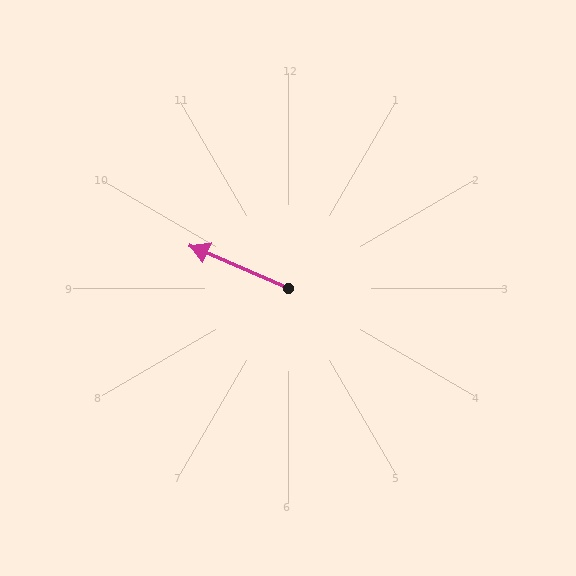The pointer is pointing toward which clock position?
Roughly 10 o'clock.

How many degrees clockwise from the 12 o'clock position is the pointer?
Approximately 294 degrees.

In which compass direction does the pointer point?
Northwest.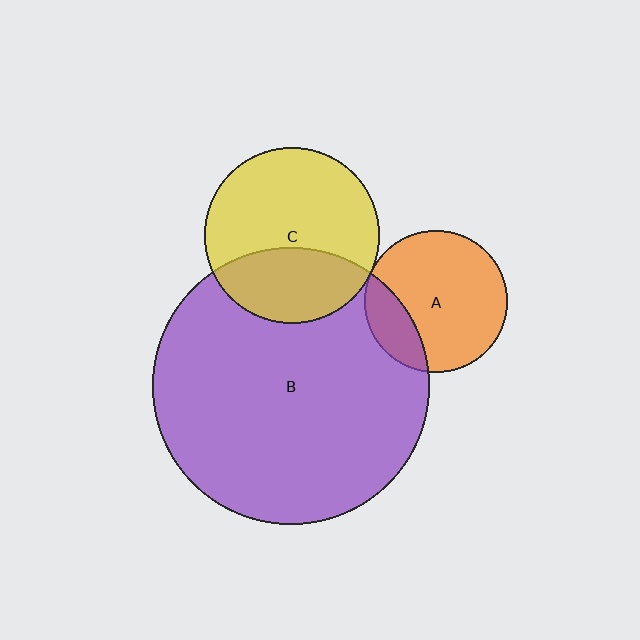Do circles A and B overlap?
Yes.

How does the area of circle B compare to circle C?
Approximately 2.5 times.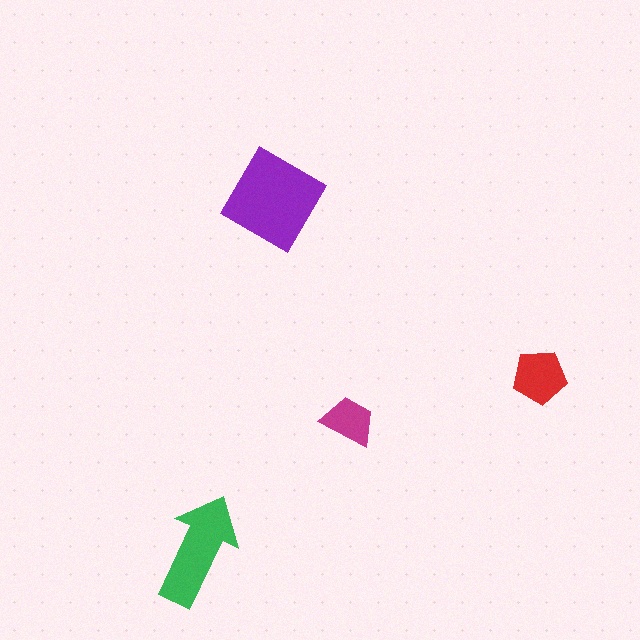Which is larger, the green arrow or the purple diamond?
The purple diamond.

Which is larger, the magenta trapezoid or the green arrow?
The green arrow.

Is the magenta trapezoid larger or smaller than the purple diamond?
Smaller.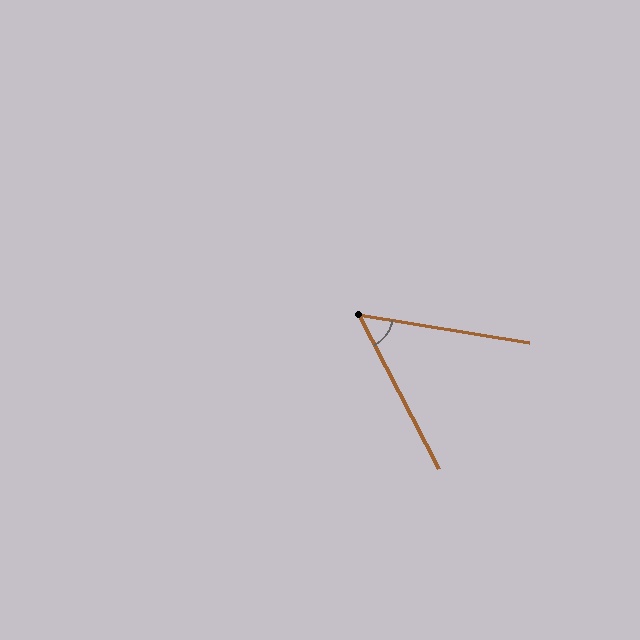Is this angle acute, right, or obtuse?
It is acute.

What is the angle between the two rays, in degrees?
Approximately 54 degrees.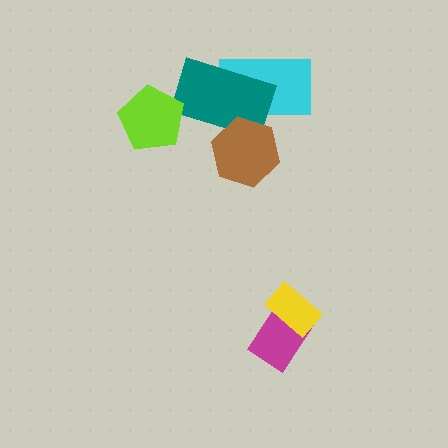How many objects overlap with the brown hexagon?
2 objects overlap with the brown hexagon.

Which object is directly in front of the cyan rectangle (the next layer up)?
The teal rectangle is directly in front of the cyan rectangle.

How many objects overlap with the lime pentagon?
0 objects overlap with the lime pentagon.